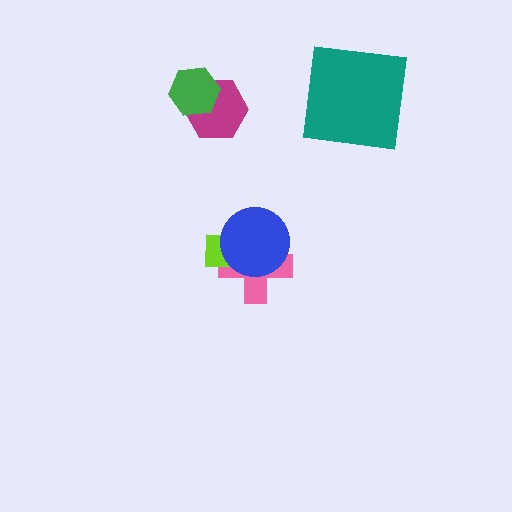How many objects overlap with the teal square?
0 objects overlap with the teal square.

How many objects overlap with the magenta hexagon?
1 object overlaps with the magenta hexagon.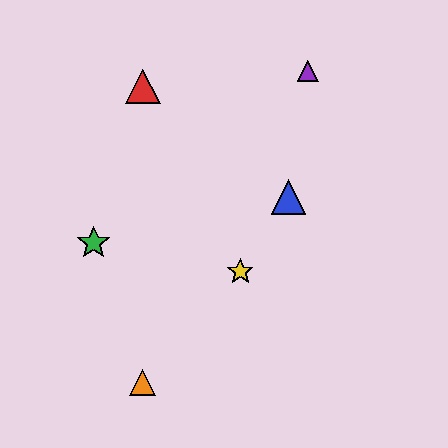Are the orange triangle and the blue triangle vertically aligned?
No, the orange triangle is at x≈143 and the blue triangle is at x≈288.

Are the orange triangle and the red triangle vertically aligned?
Yes, both are at x≈143.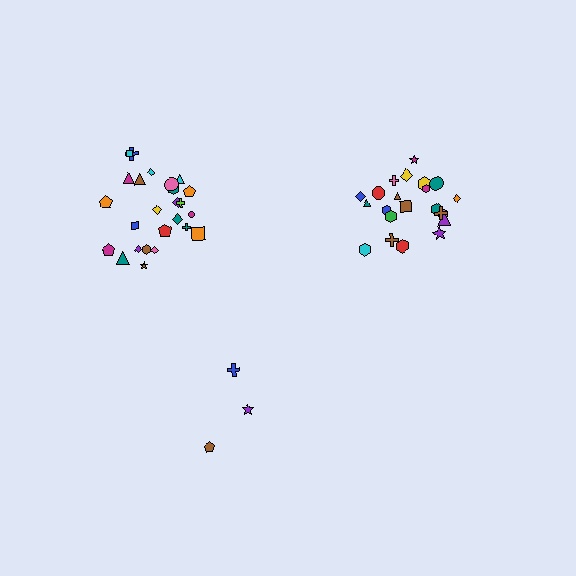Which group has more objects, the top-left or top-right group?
The top-left group.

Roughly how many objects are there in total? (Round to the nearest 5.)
Roughly 50 objects in total.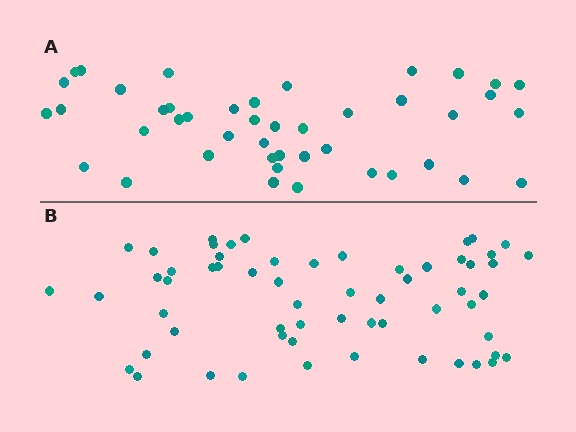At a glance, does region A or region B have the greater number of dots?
Region B (the bottom region) has more dots.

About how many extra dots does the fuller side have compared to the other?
Region B has approximately 15 more dots than region A.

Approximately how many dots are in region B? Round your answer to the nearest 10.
About 60 dots.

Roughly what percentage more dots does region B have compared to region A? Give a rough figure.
About 35% more.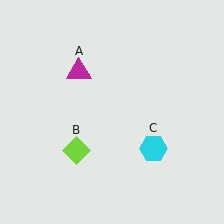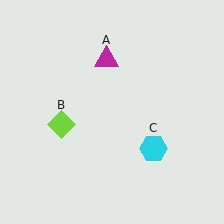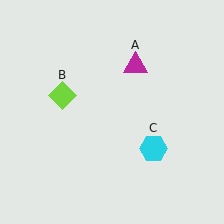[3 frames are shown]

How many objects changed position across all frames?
2 objects changed position: magenta triangle (object A), lime diamond (object B).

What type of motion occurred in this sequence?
The magenta triangle (object A), lime diamond (object B) rotated clockwise around the center of the scene.